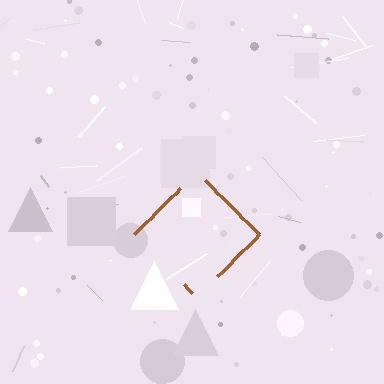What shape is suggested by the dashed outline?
The dashed outline suggests a diamond.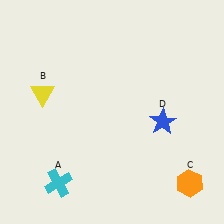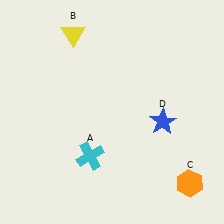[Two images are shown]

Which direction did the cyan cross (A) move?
The cyan cross (A) moved right.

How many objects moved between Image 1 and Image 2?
2 objects moved between the two images.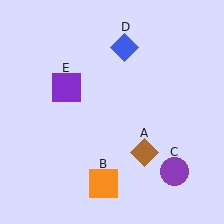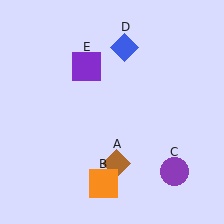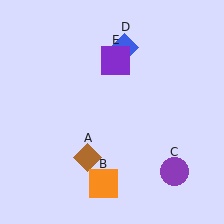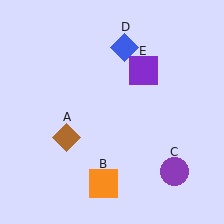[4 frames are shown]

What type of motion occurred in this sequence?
The brown diamond (object A), purple square (object E) rotated clockwise around the center of the scene.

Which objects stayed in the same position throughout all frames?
Orange square (object B) and purple circle (object C) and blue diamond (object D) remained stationary.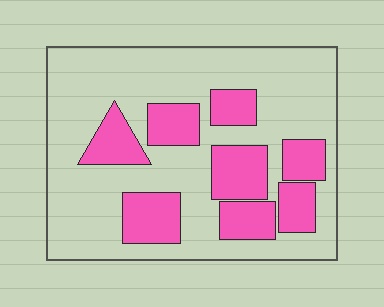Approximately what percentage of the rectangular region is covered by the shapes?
Approximately 30%.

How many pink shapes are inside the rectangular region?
8.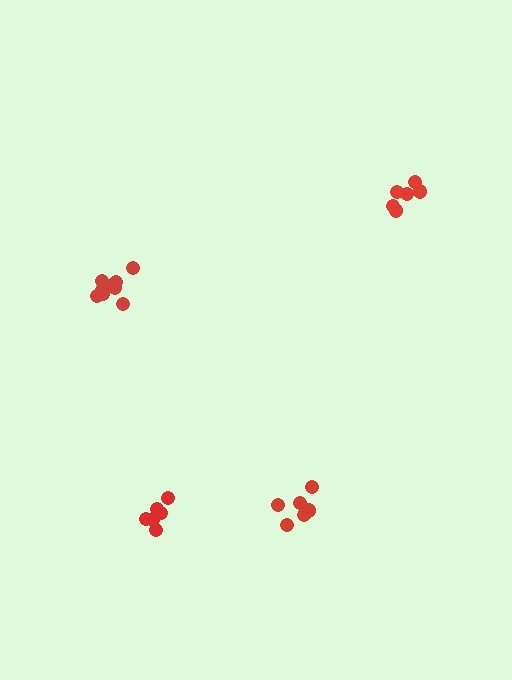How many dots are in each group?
Group 1: 7 dots, Group 2: 6 dots, Group 3: 9 dots, Group 4: 6 dots (28 total).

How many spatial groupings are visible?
There are 4 spatial groupings.